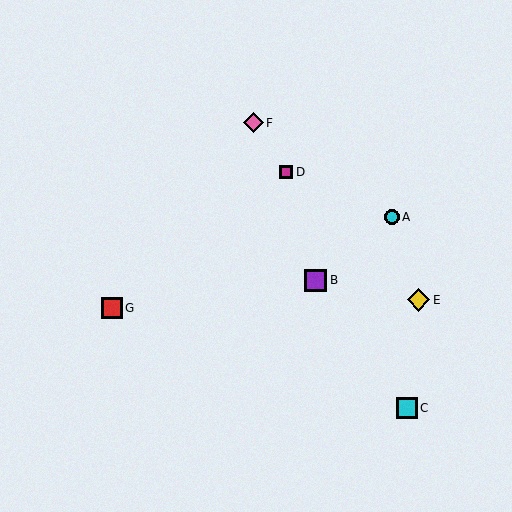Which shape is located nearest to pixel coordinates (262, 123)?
The pink diamond (labeled F) at (253, 123) is nearest to that location.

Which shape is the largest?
The yellow diamond (labeled E) is the largest.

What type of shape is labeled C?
Shape C is a cyan square.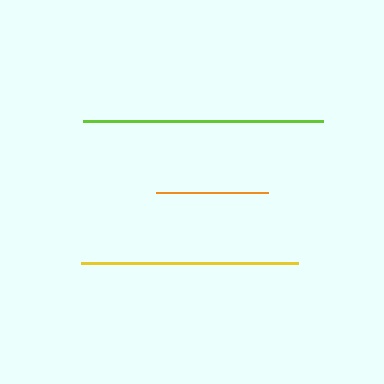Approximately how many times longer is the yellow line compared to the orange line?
The yellow line is approximately 1.9 times the length of the orange line.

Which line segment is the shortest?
The orange line is the shortest at approximately 112 pixels.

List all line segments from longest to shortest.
From longest to shortest: lime, yellow, orange.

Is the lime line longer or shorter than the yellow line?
The lime line is longer than the yellow line.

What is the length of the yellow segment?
The yellow segment is approximately 217 pixels long.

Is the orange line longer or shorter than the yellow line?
The yellow line is longer than the orange line.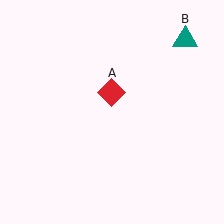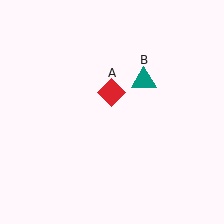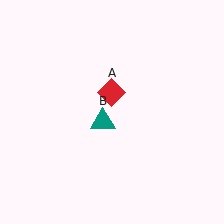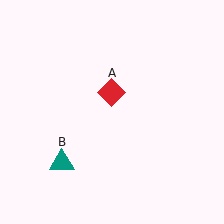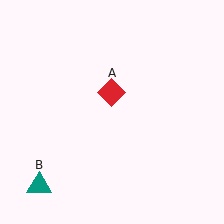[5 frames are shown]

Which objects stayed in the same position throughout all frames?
Red diamond (object A) remained stationary.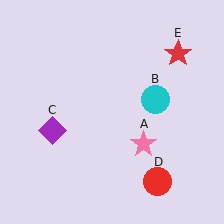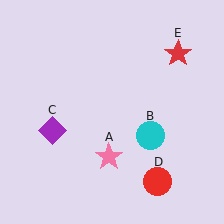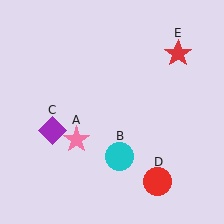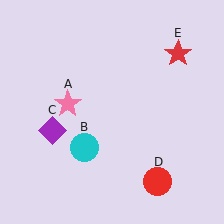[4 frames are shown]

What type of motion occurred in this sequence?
The pink star (object A), cyan circle (object B) rotated clockwise around the center of the scene.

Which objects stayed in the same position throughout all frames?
Purple diamond (object C) and red circle (object D) and red star (object E) remained stationary.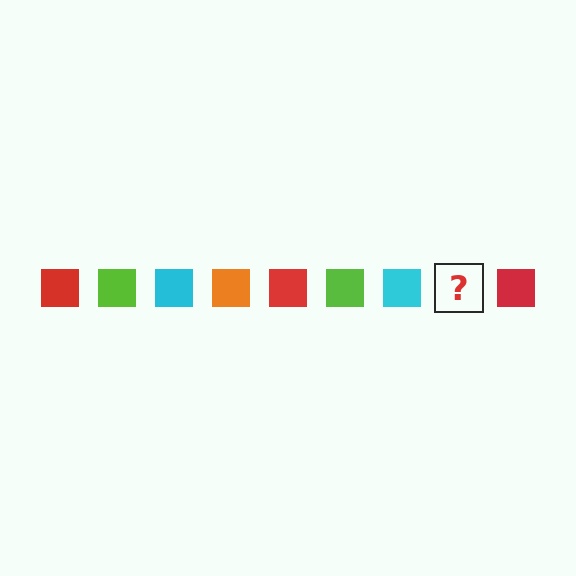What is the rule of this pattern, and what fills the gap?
The rule is that the pattern cycles through red, lime, cyan, orange squares. The gap should be filled with an orange square.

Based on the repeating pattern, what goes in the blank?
The blank should be an orange square.